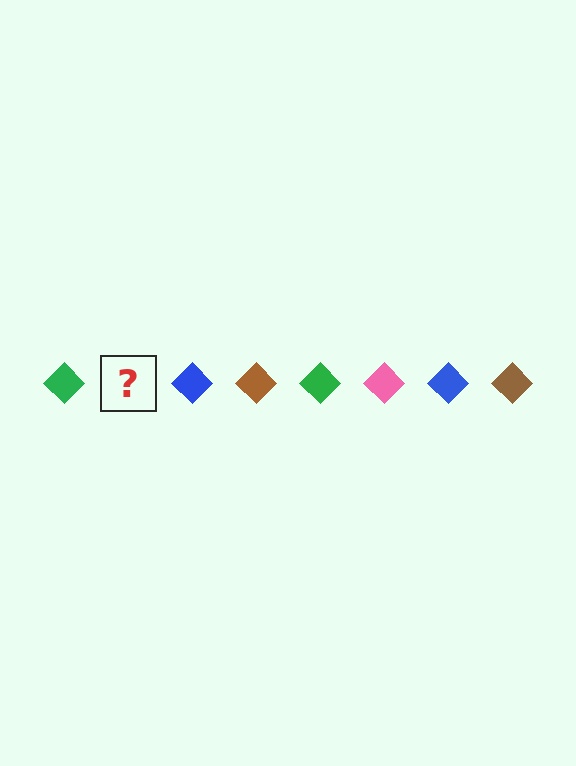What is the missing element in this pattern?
The missing element is a pink diamond.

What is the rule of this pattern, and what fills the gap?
The rule is that the pattern cycles through green, pink, blue, brown diamonds. The gap should be filled with a pink diamond.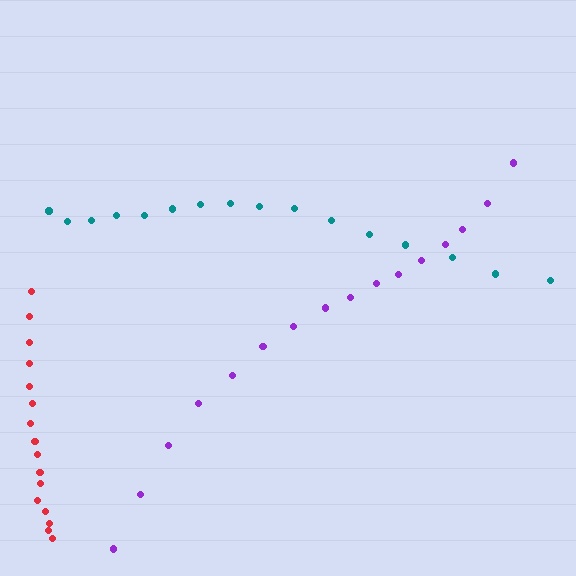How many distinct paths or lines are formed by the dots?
There are 3 distinct paths.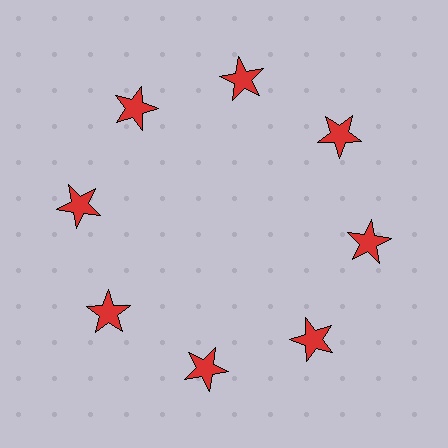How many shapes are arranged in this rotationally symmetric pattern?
There are 8 shapes, arranged in 8 groups of 1.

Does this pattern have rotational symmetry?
Yes, this pattern has 8-fold rotational symmetry. It looks the same after rotating 45 degrees around the center.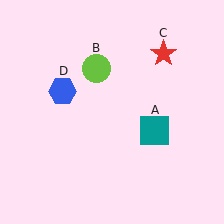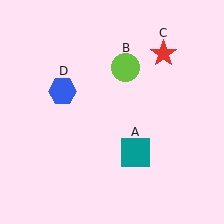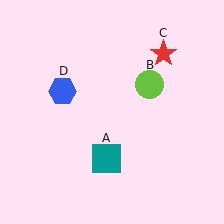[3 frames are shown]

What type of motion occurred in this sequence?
The teal square (object A), lime circle (object B) rotated clockwise around the center of the scene.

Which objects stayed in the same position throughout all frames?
Red star (object C) and blue hexagon (object D) remained stationary.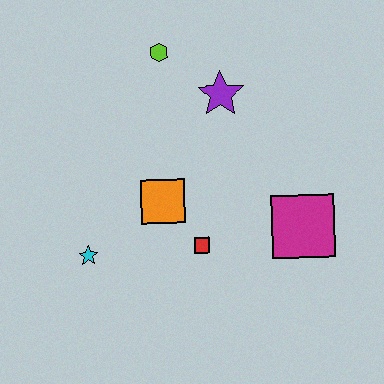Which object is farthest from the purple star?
The cyan star is farthest from the purple star.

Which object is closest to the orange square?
The red square is closest to the orange square.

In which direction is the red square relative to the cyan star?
The red square is to the right of the cyan star.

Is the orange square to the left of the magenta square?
Yes